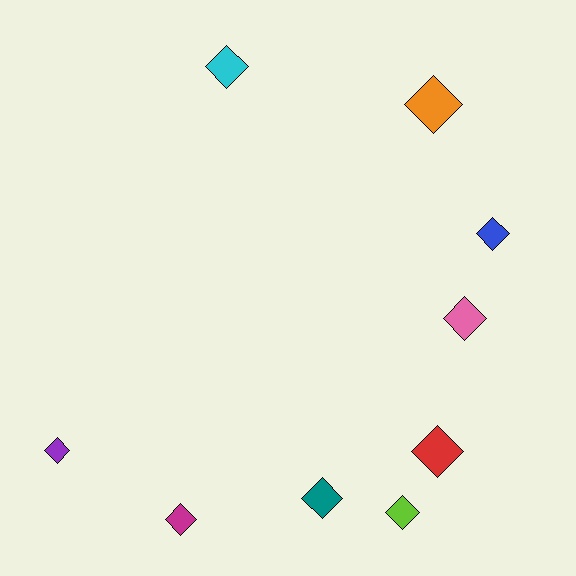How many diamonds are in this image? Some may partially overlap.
There are 9 diamonds.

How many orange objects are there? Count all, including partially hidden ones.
There is 1 orange object.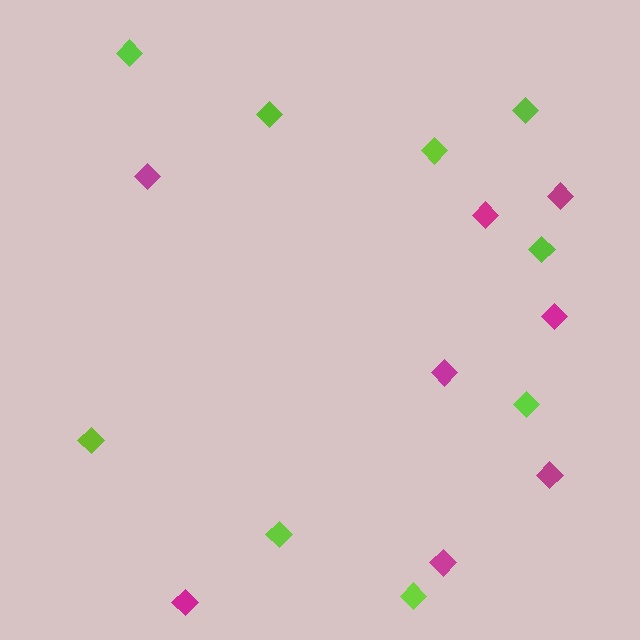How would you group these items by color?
There are 2 groups: one group of lime diamonds (9) and one group of magenta diamonds (8).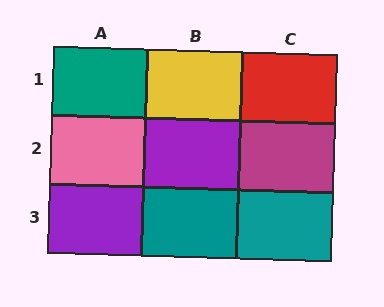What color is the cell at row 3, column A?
Purple.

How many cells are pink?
1 cell is pink.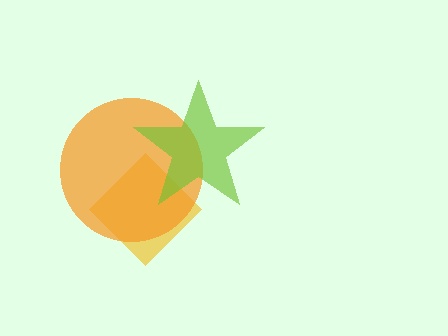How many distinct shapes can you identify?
There are 3 distinct shapes: a yellow diamond, an orange circle, a lime star.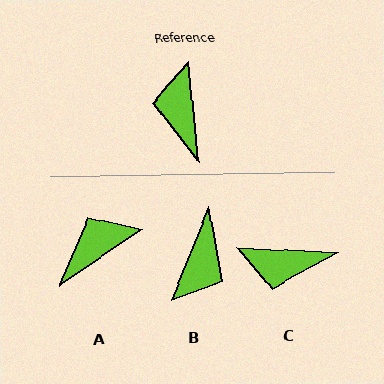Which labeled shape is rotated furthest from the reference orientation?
B, about 152 degrees away.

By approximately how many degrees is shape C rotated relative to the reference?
Approximately 81 degrees counter-clockwise.